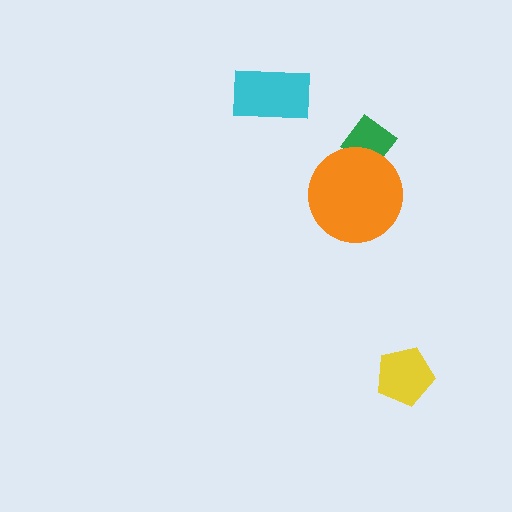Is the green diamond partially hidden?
Yes, it is partially covered by another shape.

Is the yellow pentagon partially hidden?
No, no other shape covers it.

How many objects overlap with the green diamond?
1 object overlaps with the green diamond.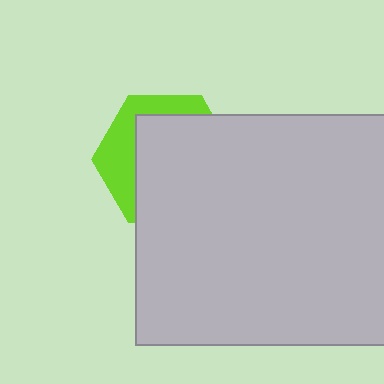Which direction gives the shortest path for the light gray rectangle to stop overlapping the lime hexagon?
Moving toward the lower-right gives the shortest separation.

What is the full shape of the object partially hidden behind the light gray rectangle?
The partially hidden object is a lime hexagon.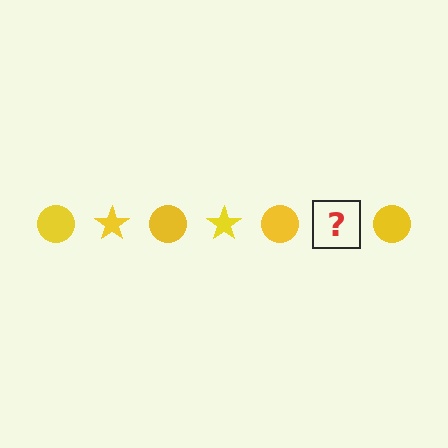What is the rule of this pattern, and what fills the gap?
The rule is that the pattern cycles through circle, star shapes in yellow. The gap should be filled with a yellow star.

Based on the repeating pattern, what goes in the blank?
The blank should be a yellow star.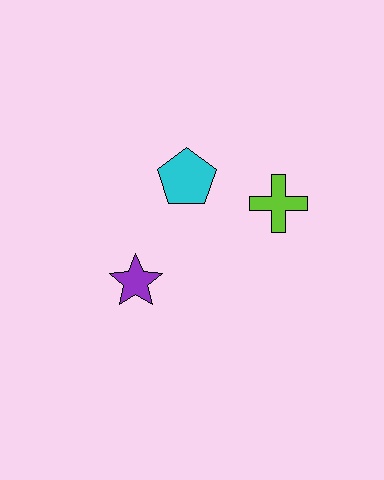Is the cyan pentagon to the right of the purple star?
Yes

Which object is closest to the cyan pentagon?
The lime cross is closest to the cyan pentagon.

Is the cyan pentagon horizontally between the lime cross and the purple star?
Yes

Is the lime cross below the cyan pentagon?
Yes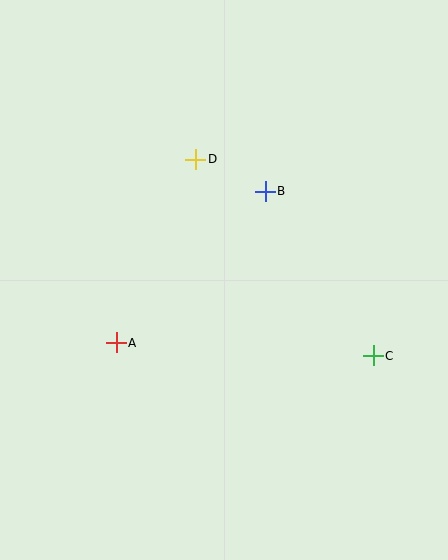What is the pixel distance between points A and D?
The distance between A and D is 200 pixels.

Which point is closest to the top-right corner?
Point B is closest to the top-right corner.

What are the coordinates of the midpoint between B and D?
The midpoint between B and D is at (230, 175).